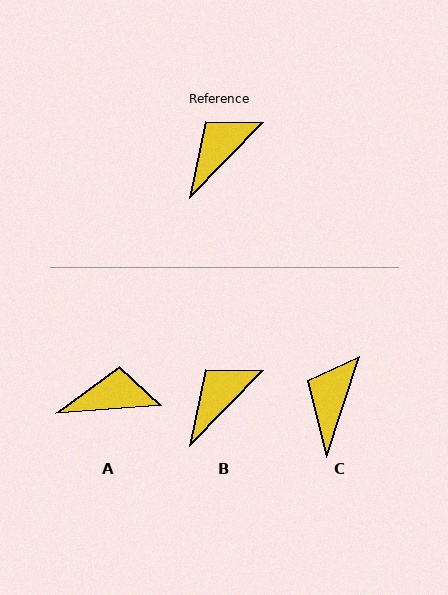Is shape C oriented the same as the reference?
No, it is off by about 26 degrees.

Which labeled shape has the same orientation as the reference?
B.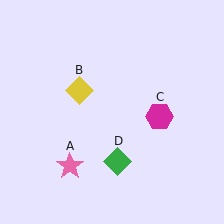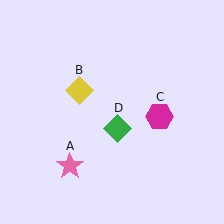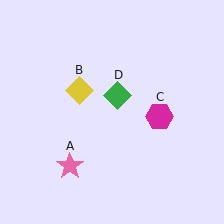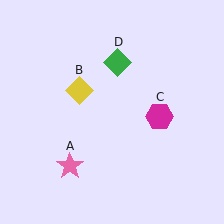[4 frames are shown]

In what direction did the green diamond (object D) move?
The green diamond (object D) moved up.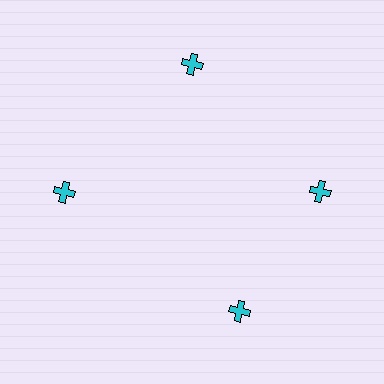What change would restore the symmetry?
The symmetry would be restored by rotating it back into even spacing with its neighbors so that all 4 crosses sit at equal angles and equal distance from the center.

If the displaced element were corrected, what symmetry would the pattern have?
It would have 4-fold rotational symmetry — the pattern would map onto itself every 90 degrees.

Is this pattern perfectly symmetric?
No. The 4 cyan crosses are arranged in a ring, but one element near the 6 o'clock position is rotated out of alignment along the ring, breaking the 4-fold rotational symmetry.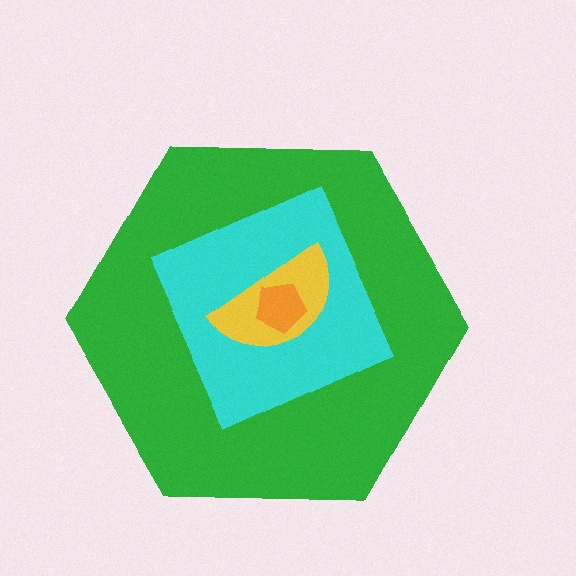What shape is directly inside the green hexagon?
The cyan square.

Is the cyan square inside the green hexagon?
Yes.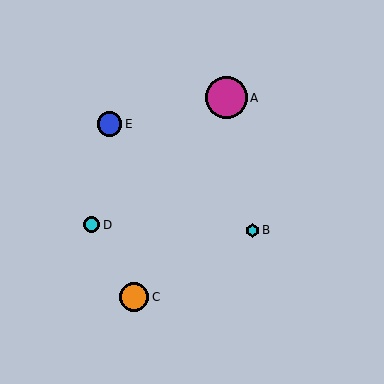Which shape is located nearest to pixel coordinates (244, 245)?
The cyan hexagon (labeled B) at (253, 230) is nearest to that location.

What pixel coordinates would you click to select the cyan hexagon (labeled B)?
Click at (253, 230) to select the cyan hexagon B.